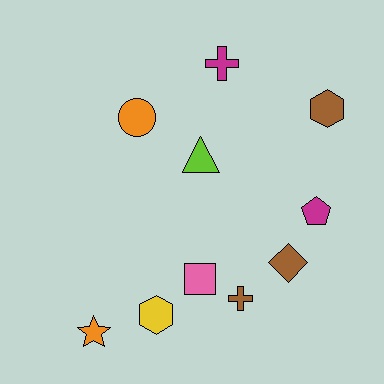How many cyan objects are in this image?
There are no cyan objects.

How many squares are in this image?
There is 1 square.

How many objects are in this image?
There are 10 objects.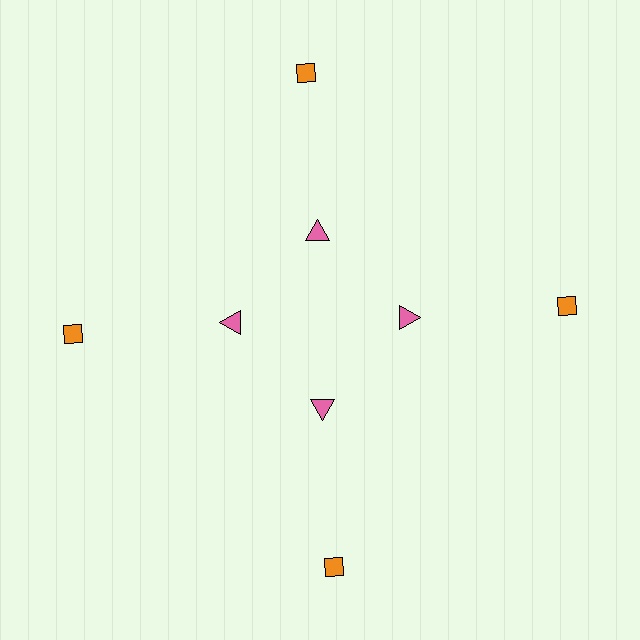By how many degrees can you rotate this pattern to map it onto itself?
The pattern maps onto itself every 90 degrees of rotation.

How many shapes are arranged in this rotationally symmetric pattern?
There are 8 shapes, arranged in 4 groups of 2.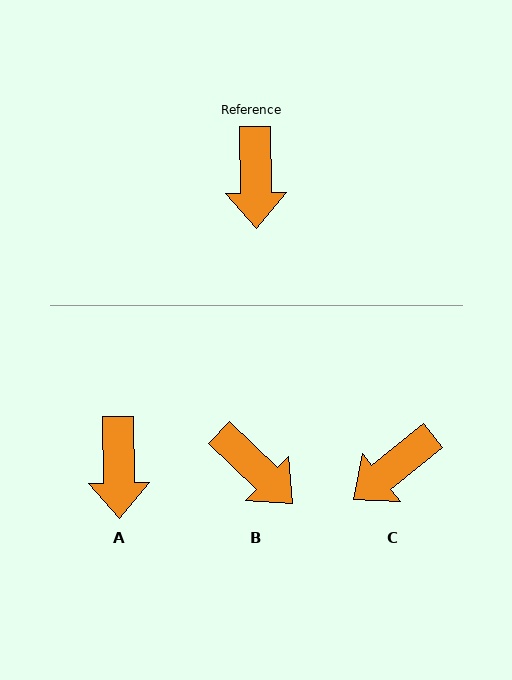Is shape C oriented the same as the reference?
No, it is off by about 53 degrees.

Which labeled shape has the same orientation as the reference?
A.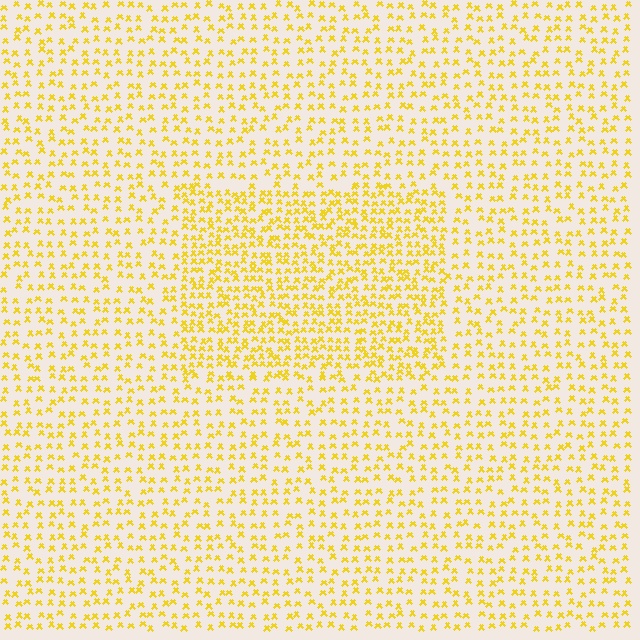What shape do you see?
I see a rectangle.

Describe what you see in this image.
The image contains small yellow elements arranged at two different densities. A rectangle-shaped region is visible where the elements are more densely packed than the surrounding area.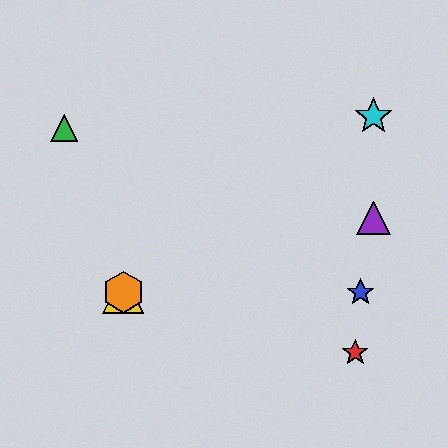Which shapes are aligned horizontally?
The blue star, the yellow triangle, the orange hexagon are aligned horizontally.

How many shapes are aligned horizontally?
3 shapes (the blue star, the yellow triangle, the orange hexagon) are aligned horizontally.